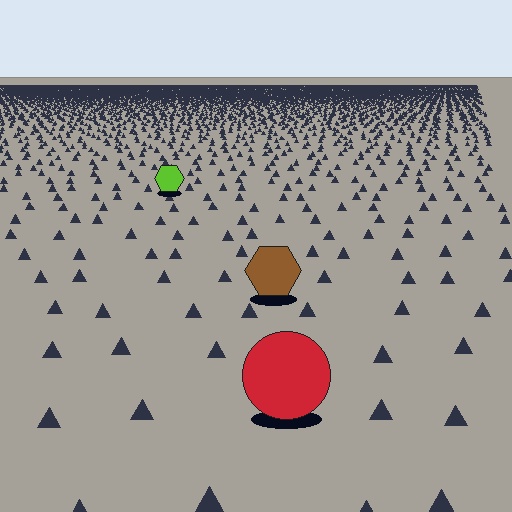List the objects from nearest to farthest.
From nearest to farthest: the red circle, the brown hexagon, the lime hexagon.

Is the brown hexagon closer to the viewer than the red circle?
No. The red circle is closer — you can tell from the texture gradient: the ground texture is coarser near it.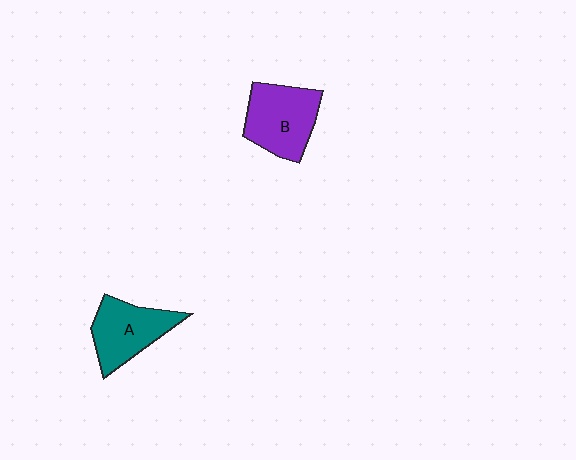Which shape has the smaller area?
Shape A (teal).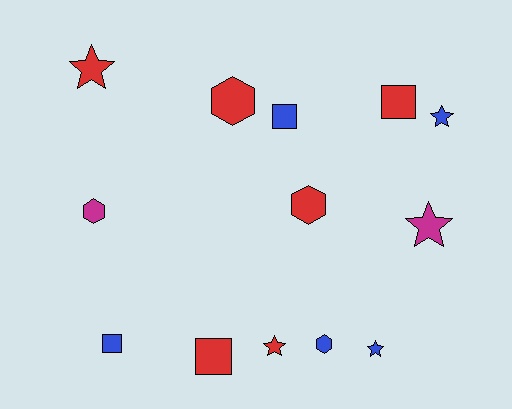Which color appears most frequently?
Red, with 6 objects.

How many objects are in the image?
There are 13 objects.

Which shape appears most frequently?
Star, with 5 objects.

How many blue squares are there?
There are 2 blue squares.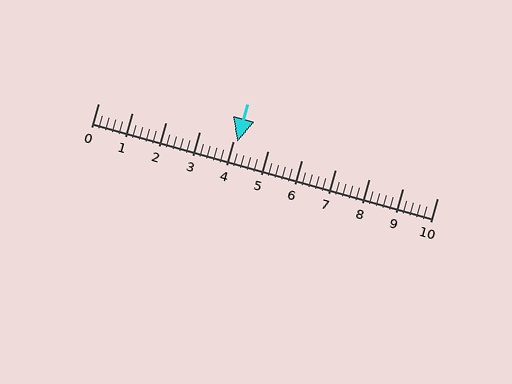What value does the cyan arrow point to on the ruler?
The cyan arrow points to approximately 4.1.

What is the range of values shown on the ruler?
The ruler shows values from 0 to 10.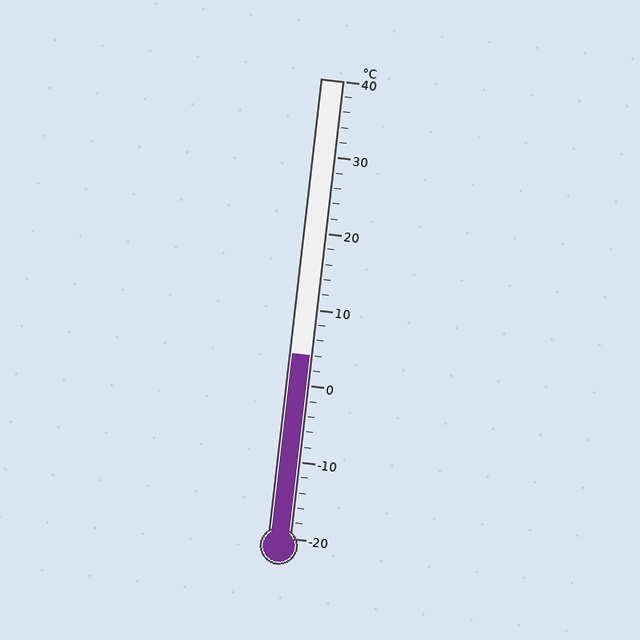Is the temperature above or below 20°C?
The temperature is below 20°C.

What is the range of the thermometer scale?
The thermometer scale ranges from -20°C to 40°C.